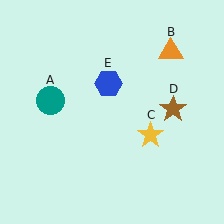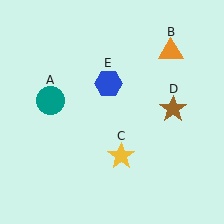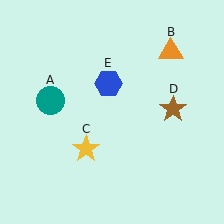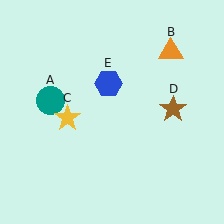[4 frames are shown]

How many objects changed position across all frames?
1 object changed position: yellow star (object C).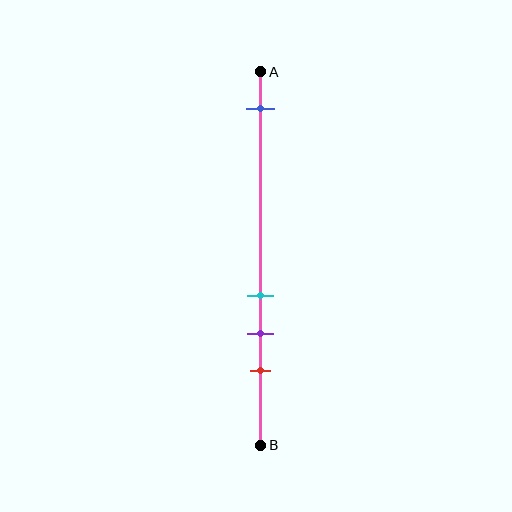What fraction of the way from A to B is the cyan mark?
The cyan mark is approximately 60% (0.6) of the way from A to B.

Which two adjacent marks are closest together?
The cyan and purple marks are the closest adjacent pair.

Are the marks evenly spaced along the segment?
No, the marks are not evenly spaced.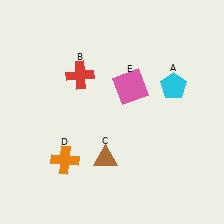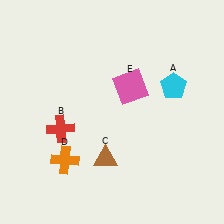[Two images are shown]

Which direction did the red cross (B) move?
The red cross (B) moved down.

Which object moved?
The red cross (B) moved down.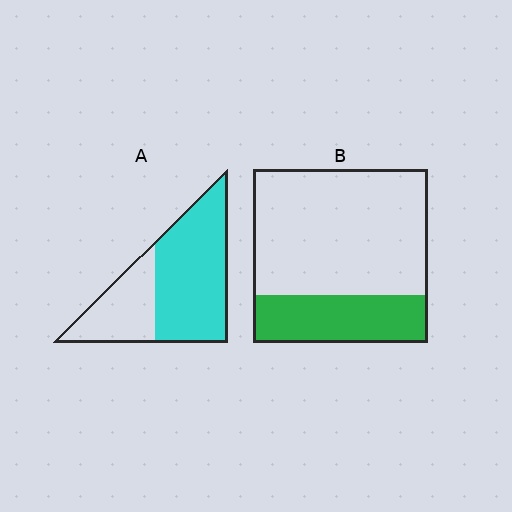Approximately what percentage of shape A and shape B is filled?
A is approximately 65% and B is approximately 30%.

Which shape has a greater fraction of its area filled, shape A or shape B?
Shape A.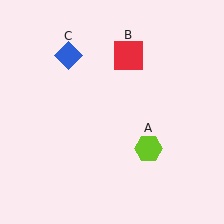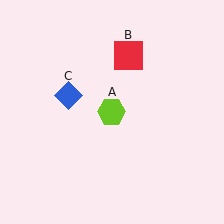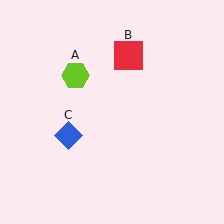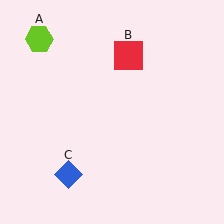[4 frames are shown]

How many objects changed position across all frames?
2 objects changed position: lime hexagon (object A), blue diamond (object C).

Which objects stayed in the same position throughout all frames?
Red square (object B) remained stationary.